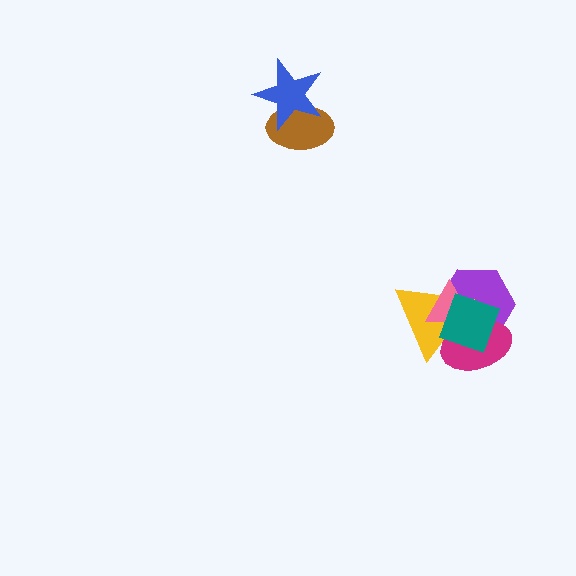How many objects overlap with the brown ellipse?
1 object overlaps with the brown ellipse.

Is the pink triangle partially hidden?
Yes, it is partially covered by another shape.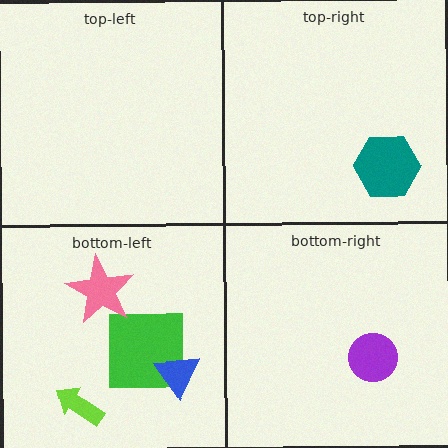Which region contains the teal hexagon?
The top-right region.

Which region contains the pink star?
The bottom-left region.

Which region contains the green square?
The bottom-left region.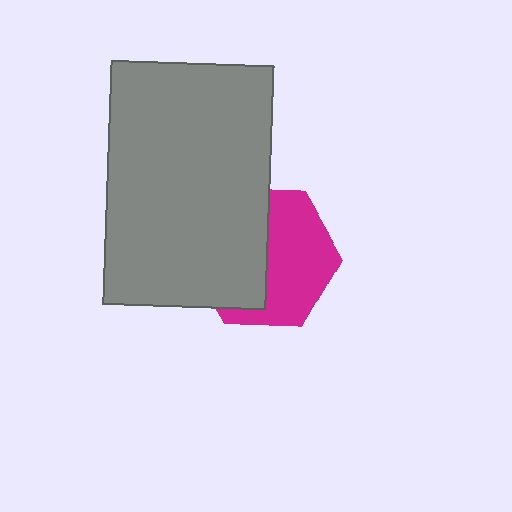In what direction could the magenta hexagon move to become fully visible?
The magenta hexagon could move right. That would shift it out from behind the gray rectangle entirely.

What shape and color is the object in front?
The object in front is a gray rectangle.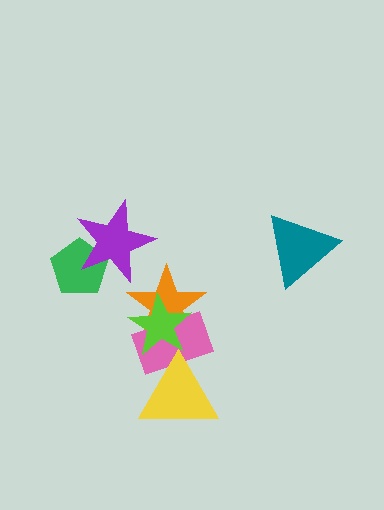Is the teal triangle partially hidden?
No, no other shape covers it.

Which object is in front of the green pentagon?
The purple star is in front of the green pentagon.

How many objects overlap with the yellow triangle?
1 object overlaps with the yellow triangle.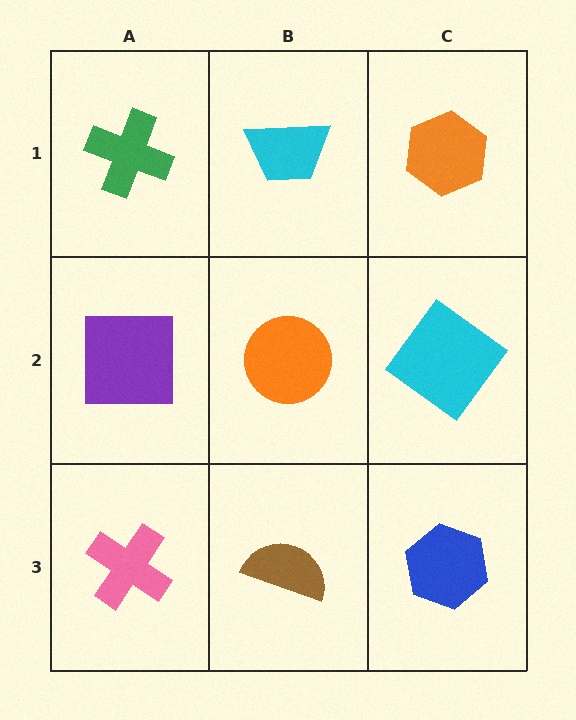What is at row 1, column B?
A cyan trapezoid.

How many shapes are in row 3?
3 shapes.